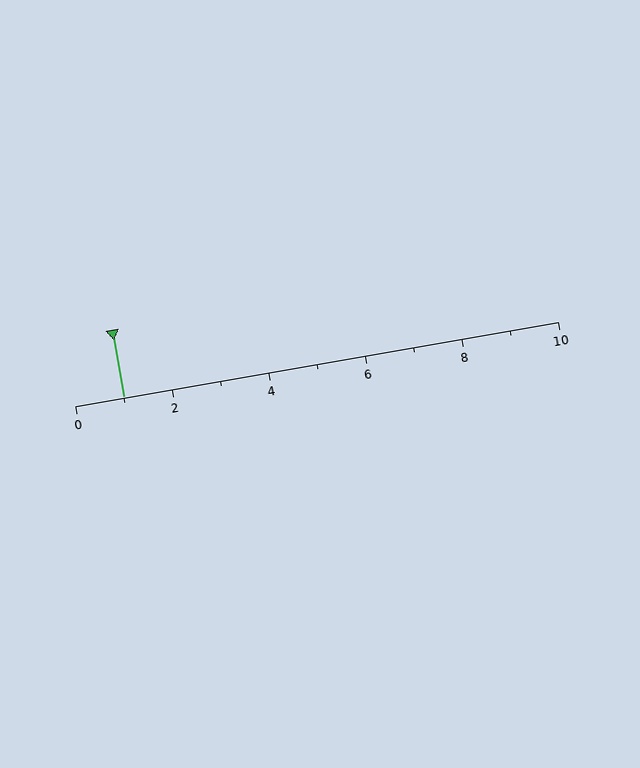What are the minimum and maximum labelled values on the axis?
The axis runs from 0 to 10.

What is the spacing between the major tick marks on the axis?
The major ticks are spaced 2 apart.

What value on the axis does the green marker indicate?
The marker indicates approximately 1.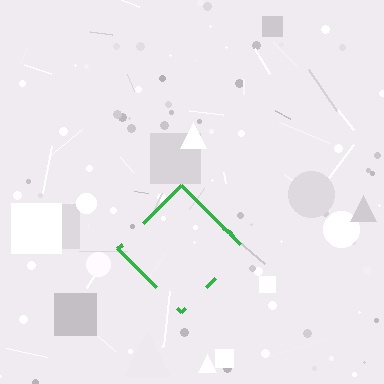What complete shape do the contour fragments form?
The contour fragments form a diamond.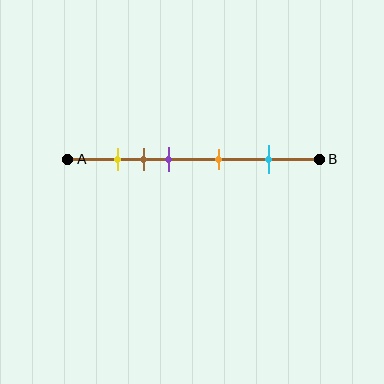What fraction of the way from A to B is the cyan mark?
The cyan mark is approximately 80% (0.8) of the way from A to B.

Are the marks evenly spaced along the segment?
No, the marks are not evenly spaced.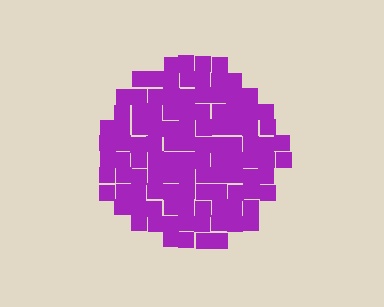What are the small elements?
The small elements are squares.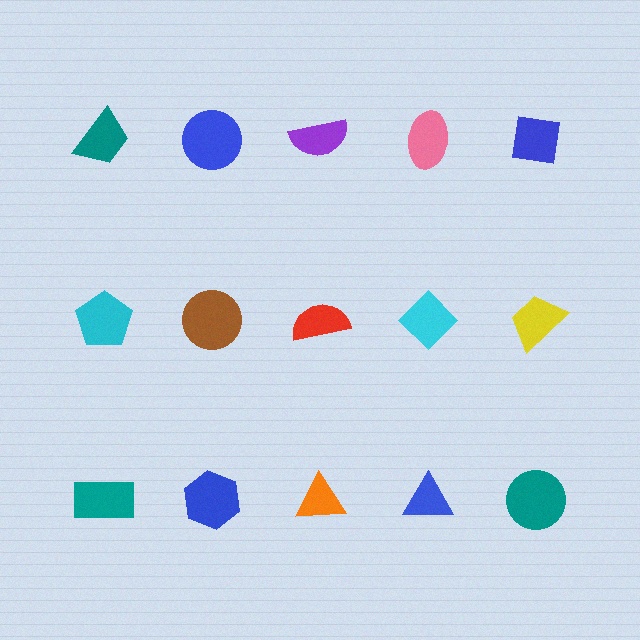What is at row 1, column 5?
A blue square.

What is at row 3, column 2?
A blue hexagon.